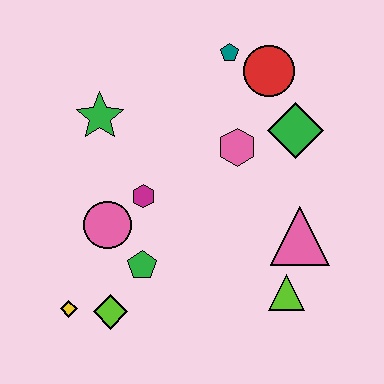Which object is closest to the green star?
The magenta hexagon is closest to the green star.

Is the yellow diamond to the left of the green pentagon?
Yes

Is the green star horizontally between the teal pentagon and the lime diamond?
No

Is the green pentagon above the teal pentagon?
No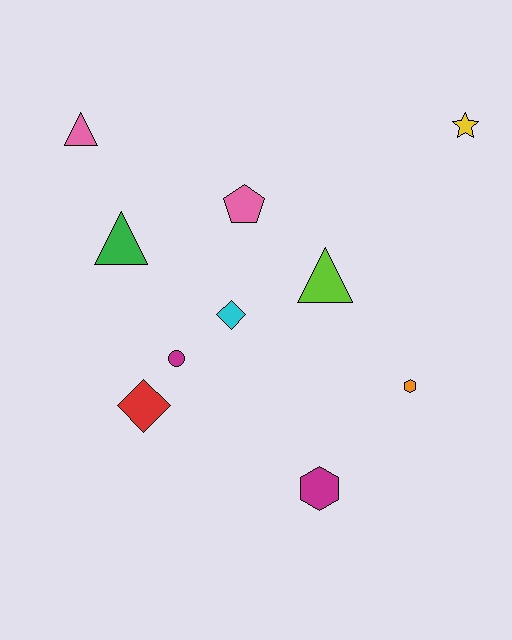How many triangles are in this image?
There are 3 triangles.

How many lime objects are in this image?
There is 1 lime object.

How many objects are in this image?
There are 10 objects.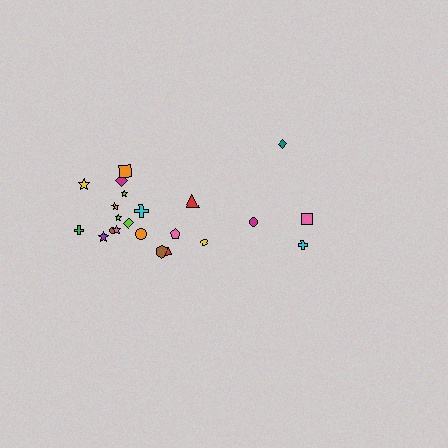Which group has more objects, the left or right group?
The left group.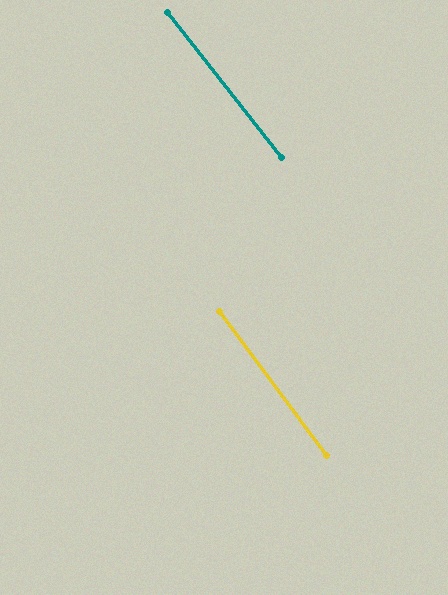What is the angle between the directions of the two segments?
Approximately 2 degrees.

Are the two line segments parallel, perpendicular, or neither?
Parallel — their directions differ by only 1.7°.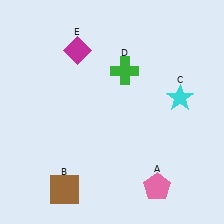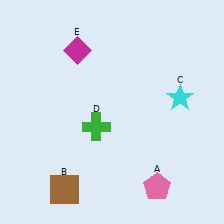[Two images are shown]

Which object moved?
The green cross (D) moved down.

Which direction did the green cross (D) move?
The green cross (D) moved down.